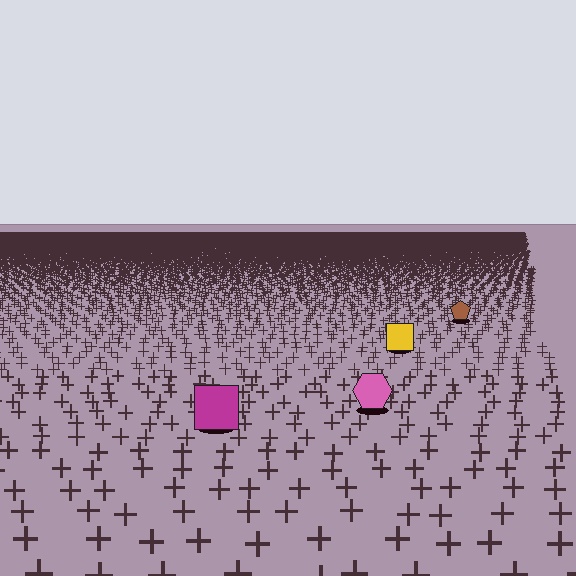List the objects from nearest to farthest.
From nearest to farthest: the magenta square, the pink hexagon, the yellow square, the brown pentagon.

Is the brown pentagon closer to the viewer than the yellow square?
No. The yellow square is closer — you can tell from the texture gradient: the ground texture is coarser near it.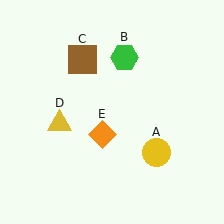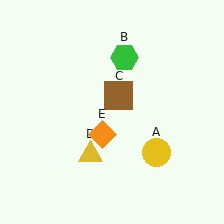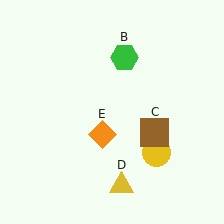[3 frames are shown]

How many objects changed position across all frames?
2 objects changed position: brown square (object C), yellow triangle (object D).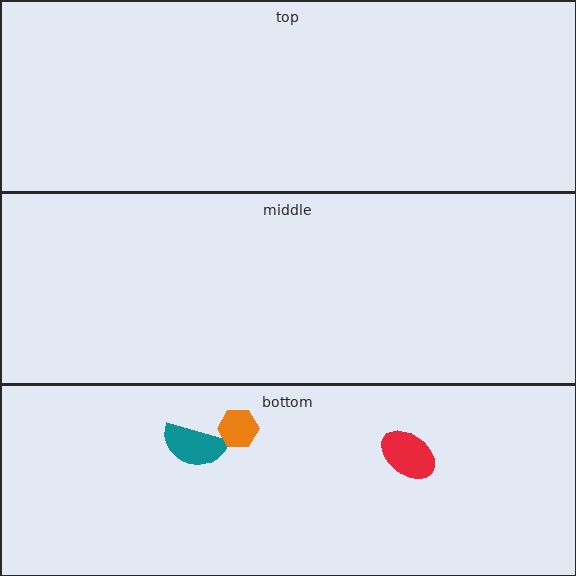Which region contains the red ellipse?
The bottom region.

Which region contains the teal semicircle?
The bottom region.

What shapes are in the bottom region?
The teal semicircle, the orange hexagon, the red ellipse.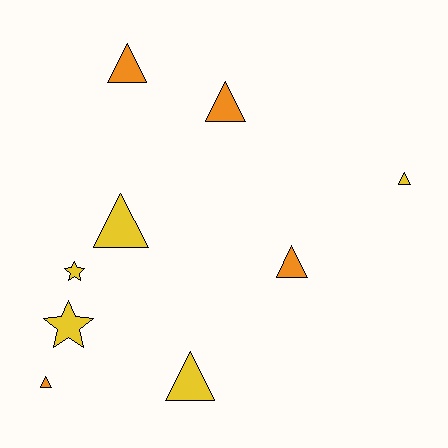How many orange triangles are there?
There are 4 orange triangles.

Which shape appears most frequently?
Triangle, with 7 objects.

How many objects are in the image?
There are 9 objects.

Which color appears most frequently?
Yellow, with 5 objects.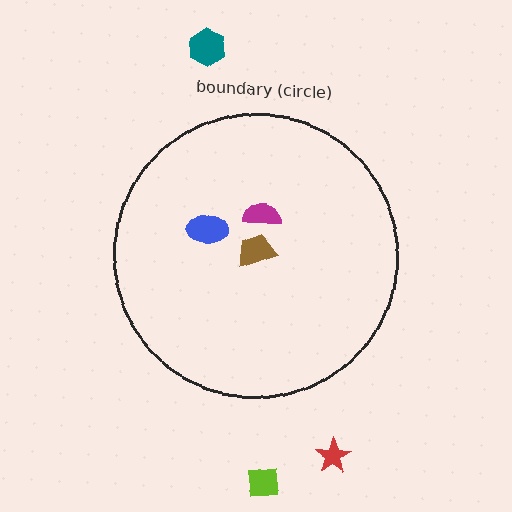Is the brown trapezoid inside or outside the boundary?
Inside.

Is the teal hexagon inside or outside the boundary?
Outside.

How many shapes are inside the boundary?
3 inside, 3 outside.